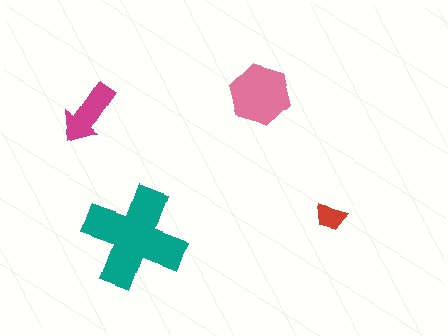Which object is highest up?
The pink hexagon is topmost.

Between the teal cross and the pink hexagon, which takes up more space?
The teal cross.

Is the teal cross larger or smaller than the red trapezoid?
Larger.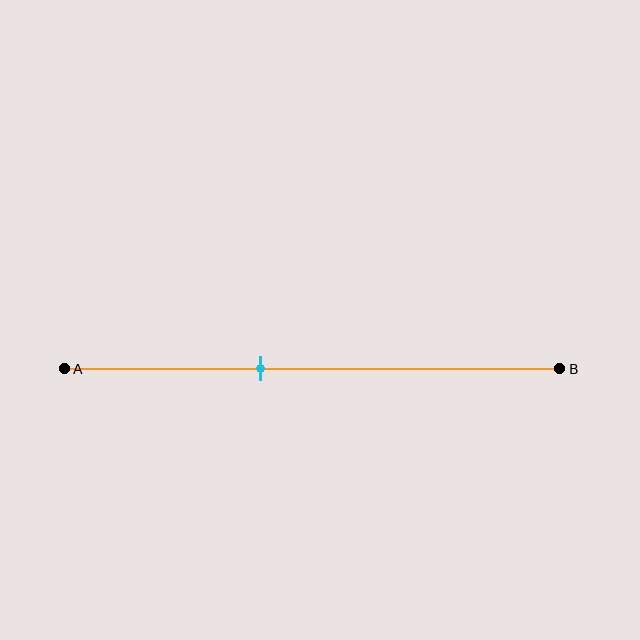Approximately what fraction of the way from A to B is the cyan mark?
The cyan mark is approximately 40% of the way from A to B.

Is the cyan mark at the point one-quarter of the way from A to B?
No, the mark is at about 40% from A, not at the 25% one-quarter point.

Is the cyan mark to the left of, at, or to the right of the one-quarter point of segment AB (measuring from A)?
The cyan mark is to the right of the one-quarter point of segment AB.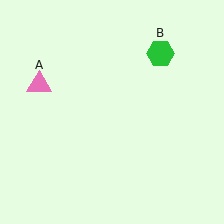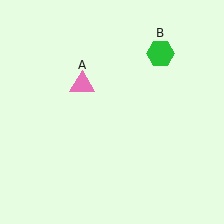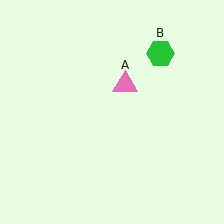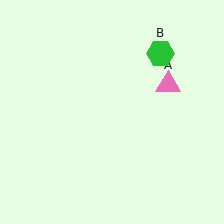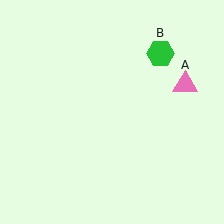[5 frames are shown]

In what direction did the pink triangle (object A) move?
The pink triangle (object A) moved right.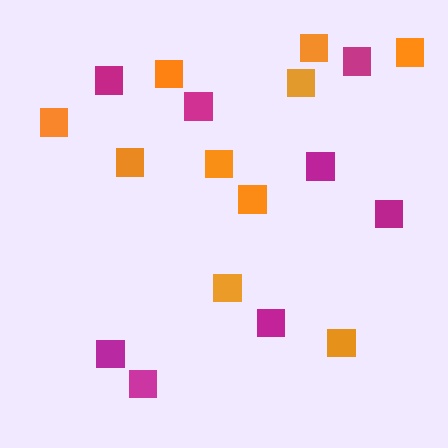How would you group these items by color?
There are 2 groups: one group of magenta squares (8) and one group of orange squares (10).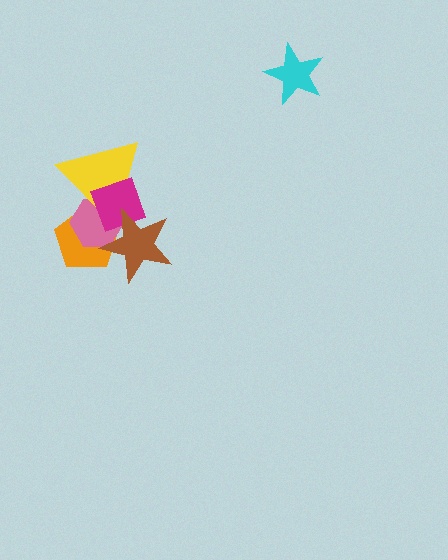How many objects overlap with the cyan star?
0 objects overlap with the cyan star.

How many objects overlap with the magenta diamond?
4 objects overlap with the magenta diamond.